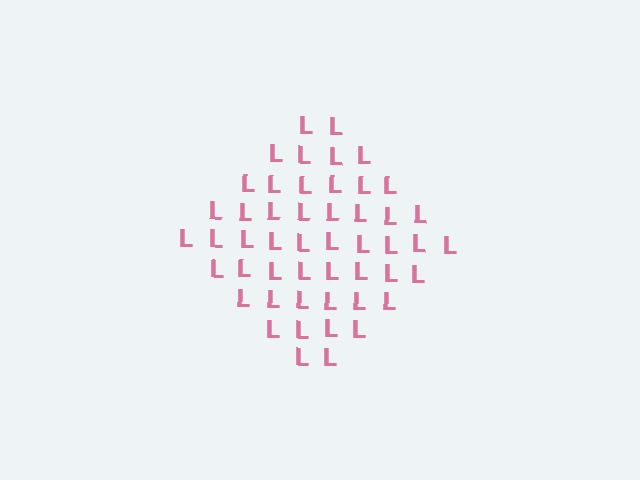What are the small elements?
The small elements are letter L's.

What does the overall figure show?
The overall figure shows a diamond.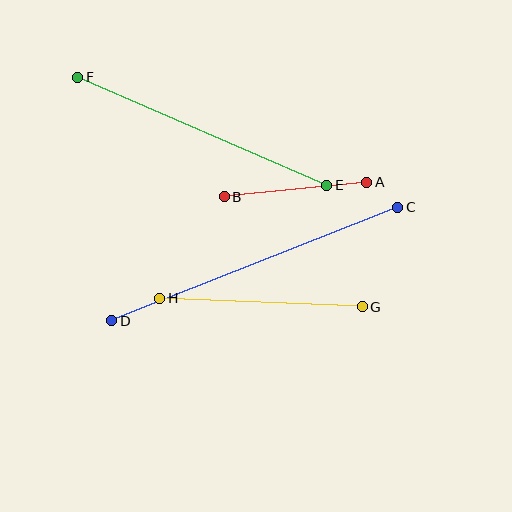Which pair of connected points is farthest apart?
Points C and D are farthest apart.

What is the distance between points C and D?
The distance is approximately 308 pixels.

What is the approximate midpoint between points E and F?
The midpoint is at approximately (202, 131) pixels.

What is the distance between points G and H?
The distance is approximately 203 pixels.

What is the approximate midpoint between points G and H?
The midpoint is at approximately (261, 303) pixels.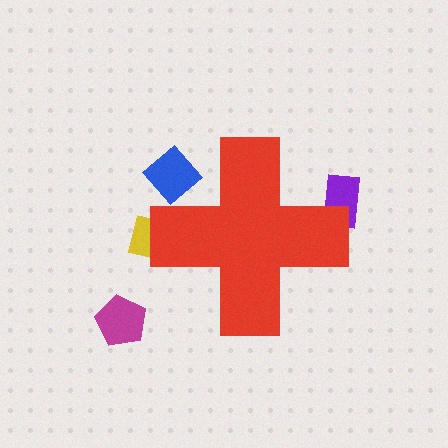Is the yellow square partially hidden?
Yes, the yellow square is partially hidden behind the red cross.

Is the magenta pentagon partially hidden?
No, the magenta pentagon is fully visible.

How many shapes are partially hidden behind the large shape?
3 shapes are partially hidden.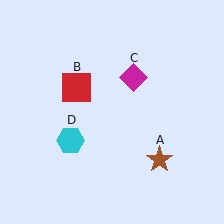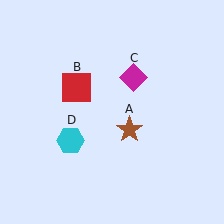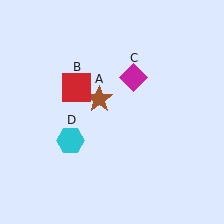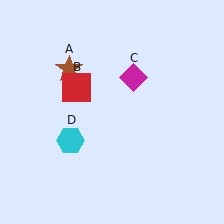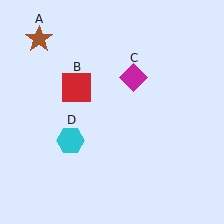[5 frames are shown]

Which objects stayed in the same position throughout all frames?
Red square (object B) and magenta diamond (object C) and cyan hexagon (object D) remained stationary.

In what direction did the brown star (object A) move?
The brown star (object A) moved up and to the left.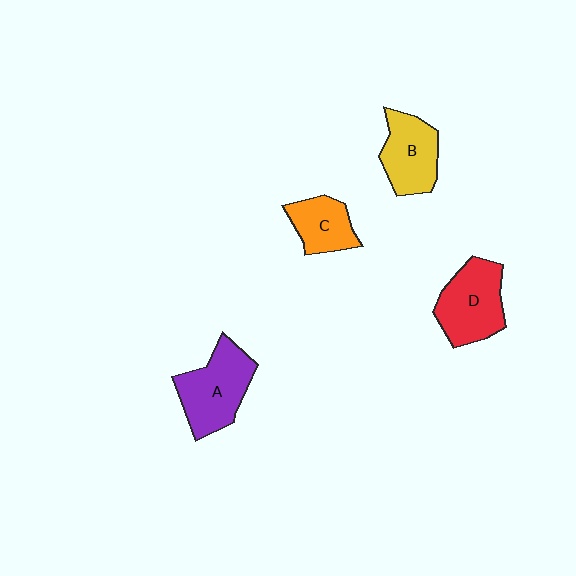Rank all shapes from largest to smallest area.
From largest to smallest: A (purple), D (red), B (yellow), C (orange).